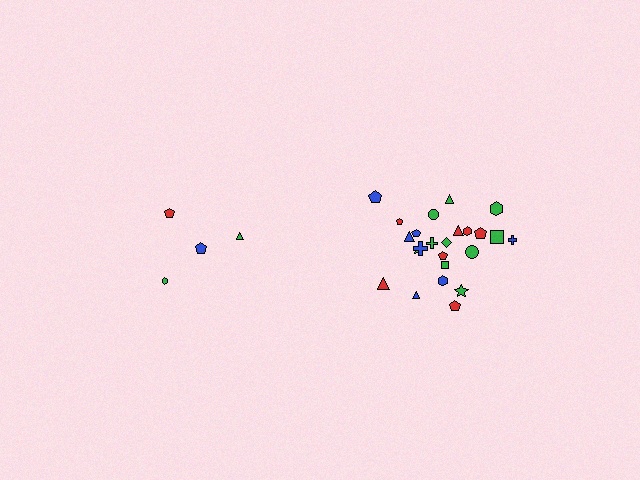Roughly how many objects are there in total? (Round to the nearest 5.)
Roughly 30 objects in total.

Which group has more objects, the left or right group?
The right group.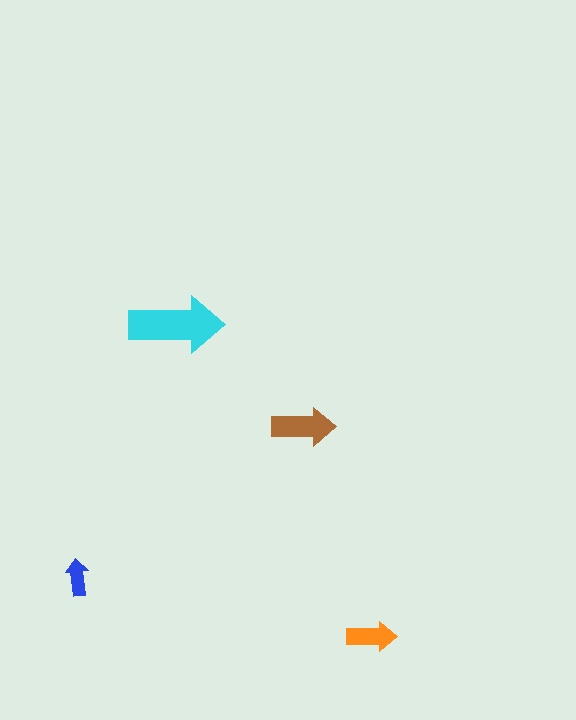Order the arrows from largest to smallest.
the cyan one, the brown one, the orange one, the blue one.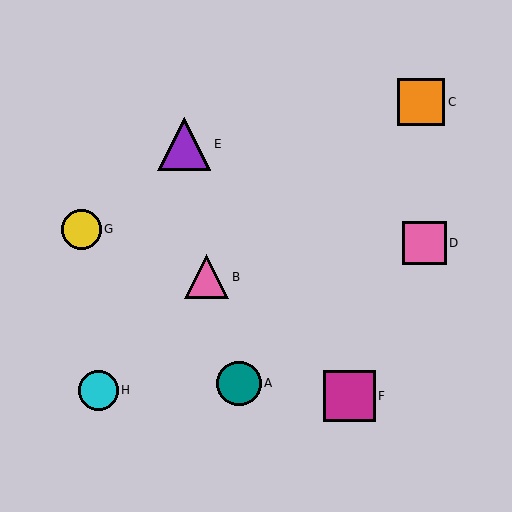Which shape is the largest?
The purple triangle (labeled E) is the largest.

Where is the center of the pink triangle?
The center of the pink triangle is at (207, 277).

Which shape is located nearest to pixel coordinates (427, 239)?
The pink square (labeled D) at (424, 243) is nearest to that location.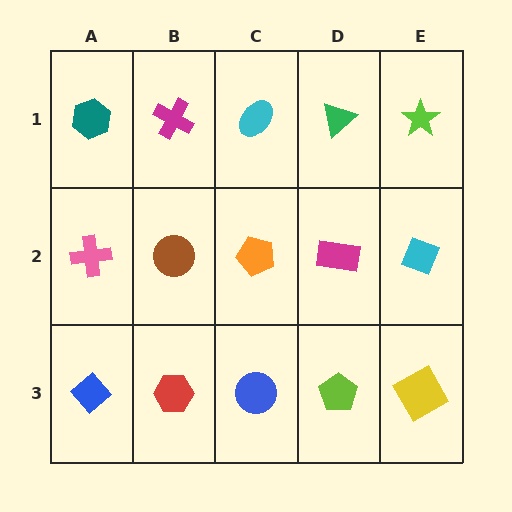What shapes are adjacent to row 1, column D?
A magenta rectangle (row 2, column D), a cyan ellipse (row 1, column C), a lime star (row 1, column E).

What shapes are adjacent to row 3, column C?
An orange pentagon (row 2, column C), a red hexagon (row 3, column B), a lime pentagon (row 3, column D).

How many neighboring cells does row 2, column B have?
4.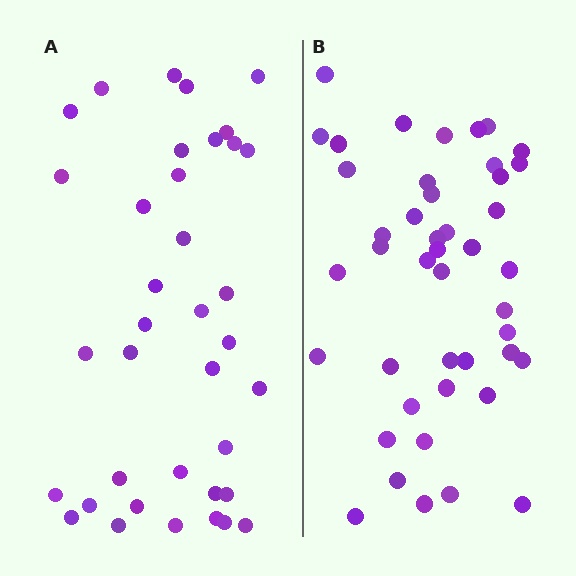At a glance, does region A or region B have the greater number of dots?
Region B (the right region) has more dots.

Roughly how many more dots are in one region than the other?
Region B has roughly 8 or so more dots than region A.